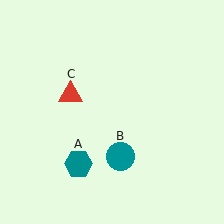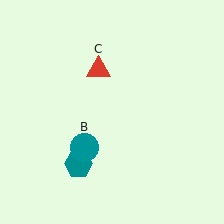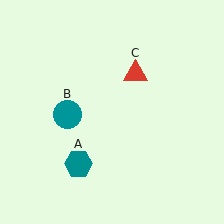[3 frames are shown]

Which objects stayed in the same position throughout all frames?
Teal hexagon (object A) remained stationary.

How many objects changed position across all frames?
2 objects changed position: teal circle (object B), red triangle (object C).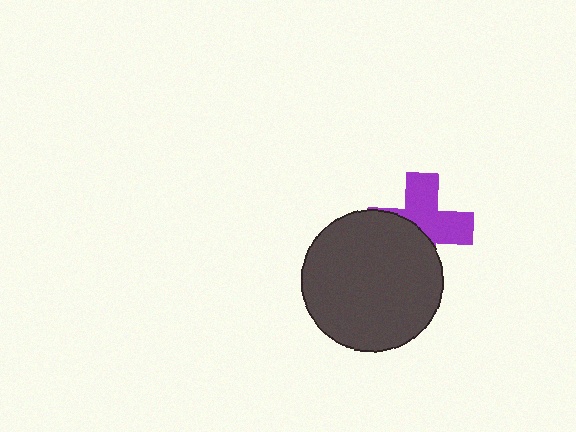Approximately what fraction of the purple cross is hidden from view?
Roughly 46% of the purple cross is hidden behind the dark gray circle.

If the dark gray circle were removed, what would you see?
You would see the complete purple cross.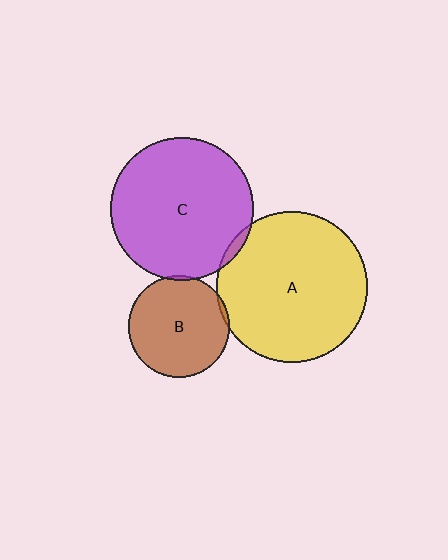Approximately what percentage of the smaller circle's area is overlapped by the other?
Approximately 5%.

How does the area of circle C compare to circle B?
Approximately 2.0 times.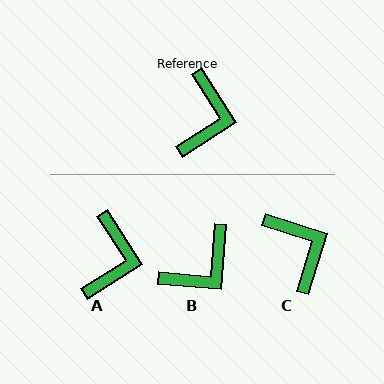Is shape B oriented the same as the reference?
No, it is off by about 37 degrees.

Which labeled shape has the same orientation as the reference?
A.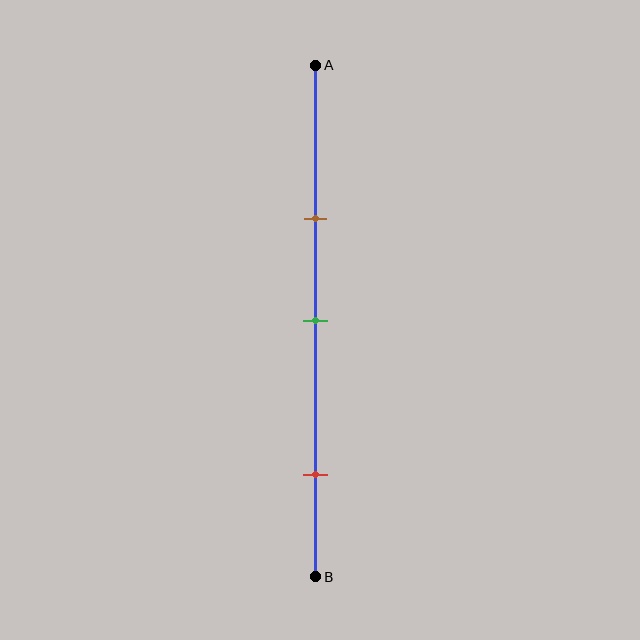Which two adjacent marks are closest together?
The brown and green marks are the closest adjacent pair.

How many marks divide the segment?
There are 3 marks dividing the segment.